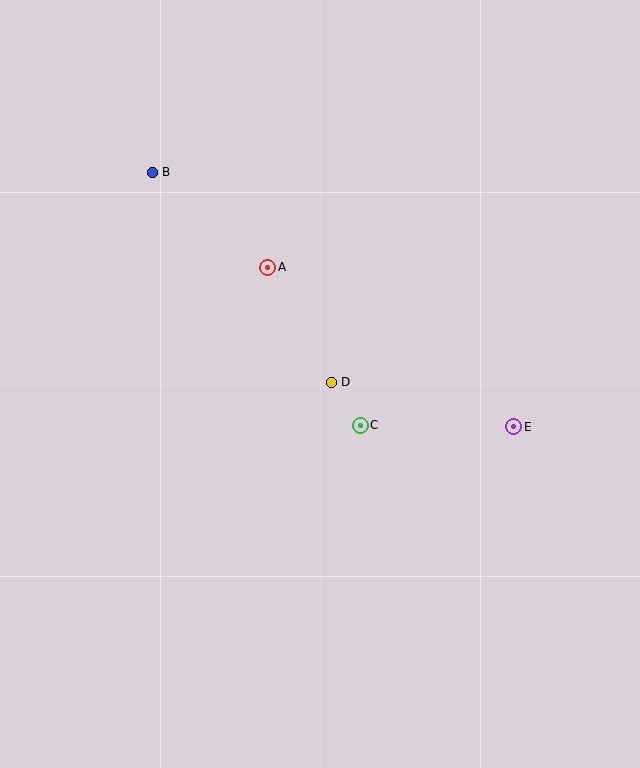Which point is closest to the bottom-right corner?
Point E is closest to the bottom-right corner.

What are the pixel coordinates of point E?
Point E is at (514, 427).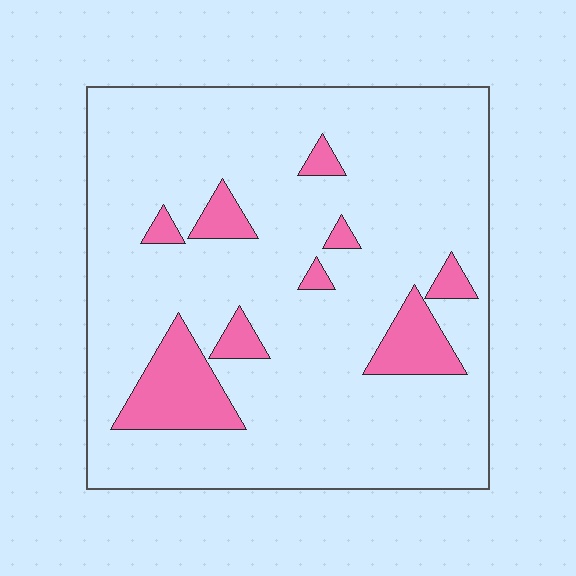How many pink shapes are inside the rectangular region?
9.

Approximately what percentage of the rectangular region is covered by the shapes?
Approximately 15%.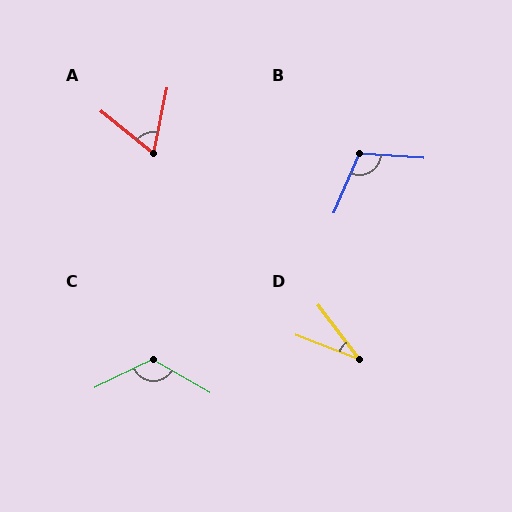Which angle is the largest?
C, at approximately 124 degrees.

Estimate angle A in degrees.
Approximately 62 degrees.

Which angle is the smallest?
D, at approximately 32 degrees.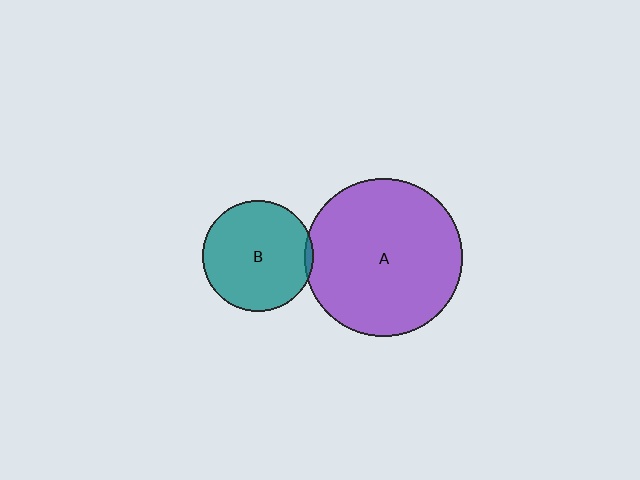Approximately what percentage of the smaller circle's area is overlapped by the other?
Approximately 5%.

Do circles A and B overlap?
Yes.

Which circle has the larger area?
Circle A (purple).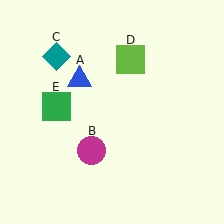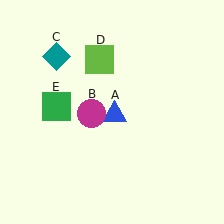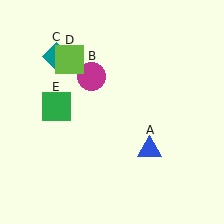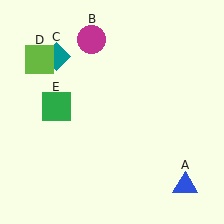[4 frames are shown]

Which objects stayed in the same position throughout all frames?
Teal diamond (object C) and green square (object E) remained stationary.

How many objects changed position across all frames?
3 objects changed position: blue triangle (object A), magenta circle (object B), lime square (object D).